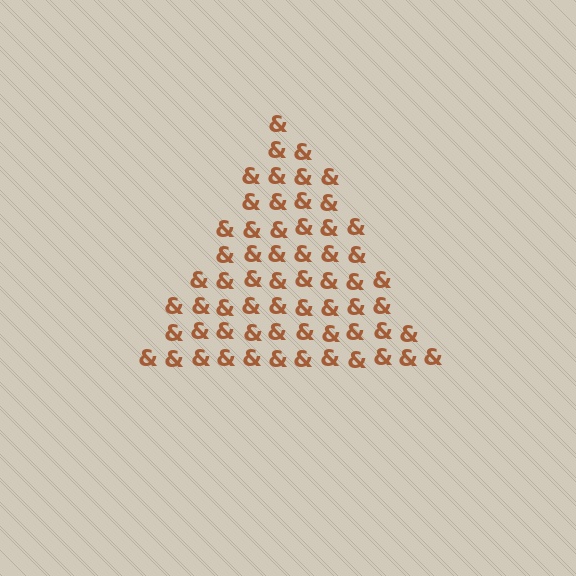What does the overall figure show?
The overall figure shows a triangle.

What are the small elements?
The small elements are ampersands.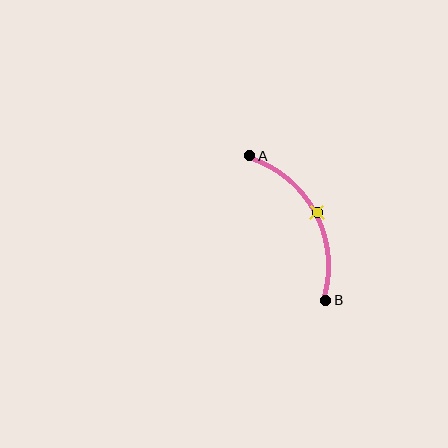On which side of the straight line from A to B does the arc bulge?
The arc bulges to the right of the straight line connecting A and B.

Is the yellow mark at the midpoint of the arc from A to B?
Yes. The yellow mark lies on the arc at equal arc-length from both A and B — it is the arc midpoint.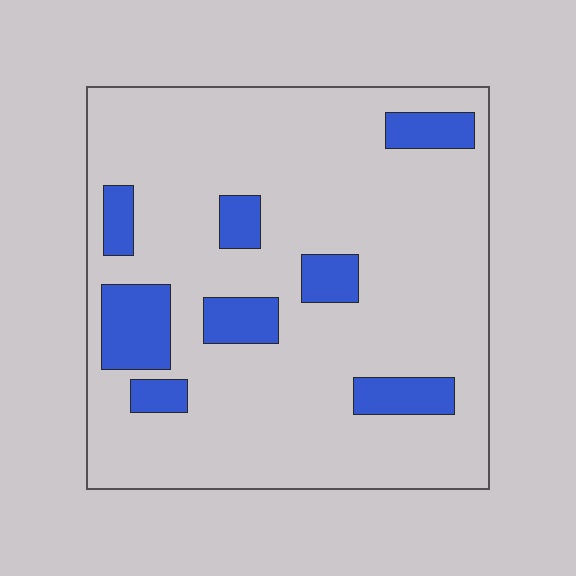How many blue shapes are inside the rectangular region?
8.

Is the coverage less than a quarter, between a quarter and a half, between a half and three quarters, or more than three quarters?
Less than a quarter.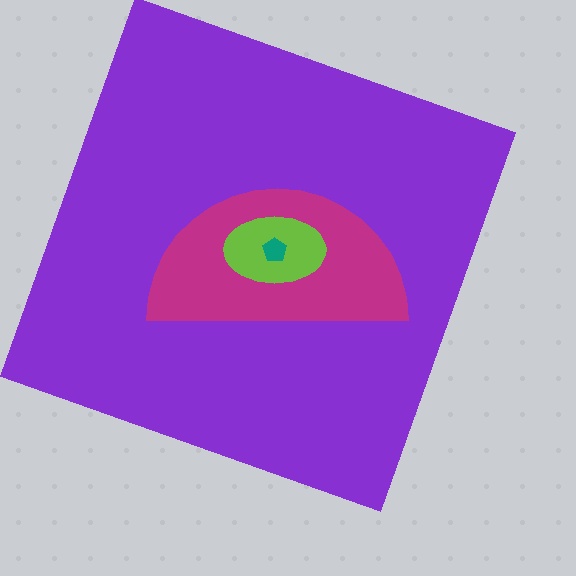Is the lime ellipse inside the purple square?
Yes.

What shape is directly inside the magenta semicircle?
The lime ellipse.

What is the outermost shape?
The purple square.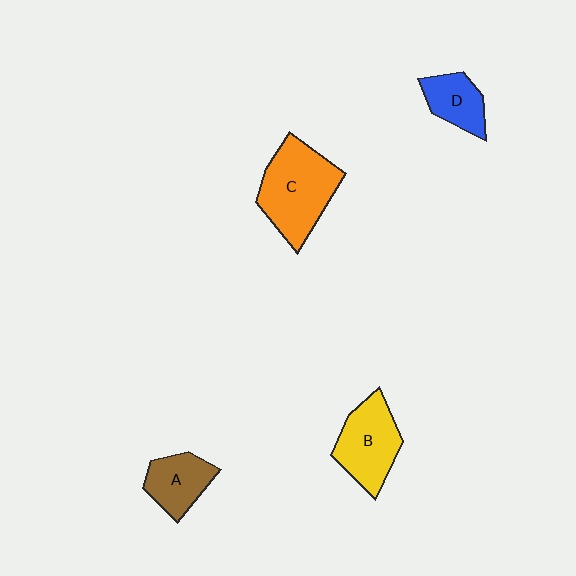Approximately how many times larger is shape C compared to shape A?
Approximately 1.9 times.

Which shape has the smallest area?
Shape D (blue).